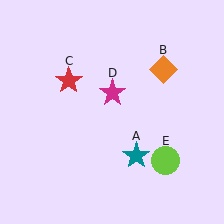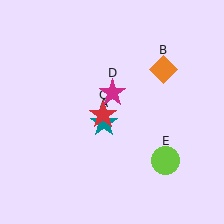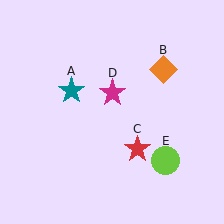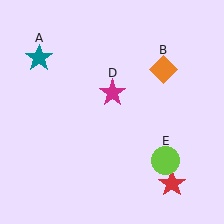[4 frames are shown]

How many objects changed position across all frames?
2 objects changed position: teal star (object A), red star (object C).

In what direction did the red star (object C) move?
The red star (object C) moved down and to the right.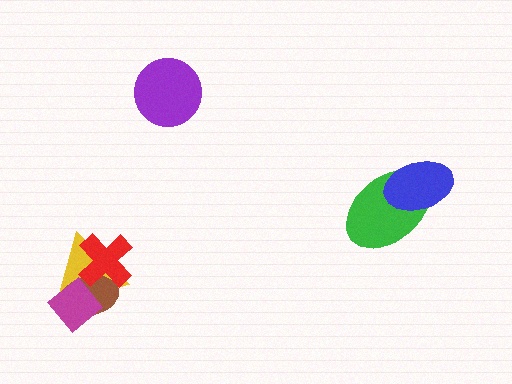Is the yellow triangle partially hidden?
Yes, it is partially covered by another shape.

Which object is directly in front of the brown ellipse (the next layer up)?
The red cross is directly in front of the brown ellipse.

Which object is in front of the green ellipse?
The blue ellipse is in front of the green ellipse.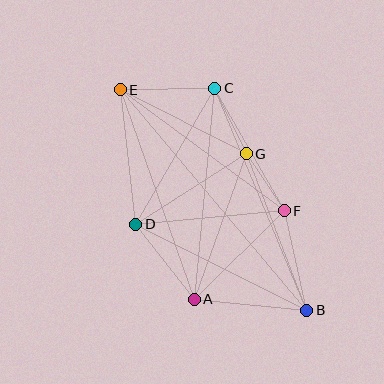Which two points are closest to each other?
Points F and G are closest to each other.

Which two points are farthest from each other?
Points B and E are farthest from each other.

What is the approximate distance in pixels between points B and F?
The distance between B and F is approximately 102 pixels.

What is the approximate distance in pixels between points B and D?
The distance between B and D is approximately 191 pixels.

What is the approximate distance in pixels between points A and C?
The distance between A and C is approximately 212 pixels.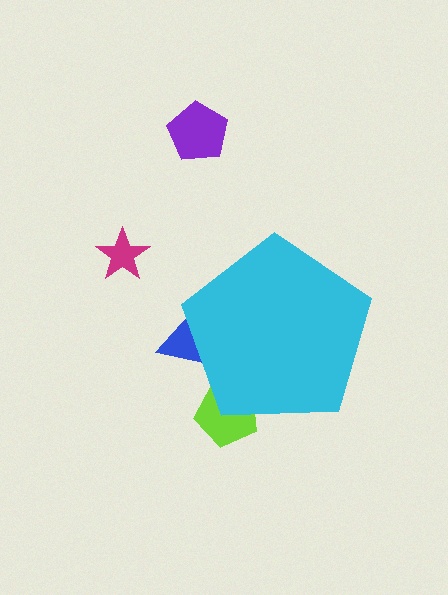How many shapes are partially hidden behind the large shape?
2 shapes are partially hidden.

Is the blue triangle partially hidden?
Yes, the blue triangle is partially hidden behind the cyan pentagon.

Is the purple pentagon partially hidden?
No, the purple pentagon is fully visible.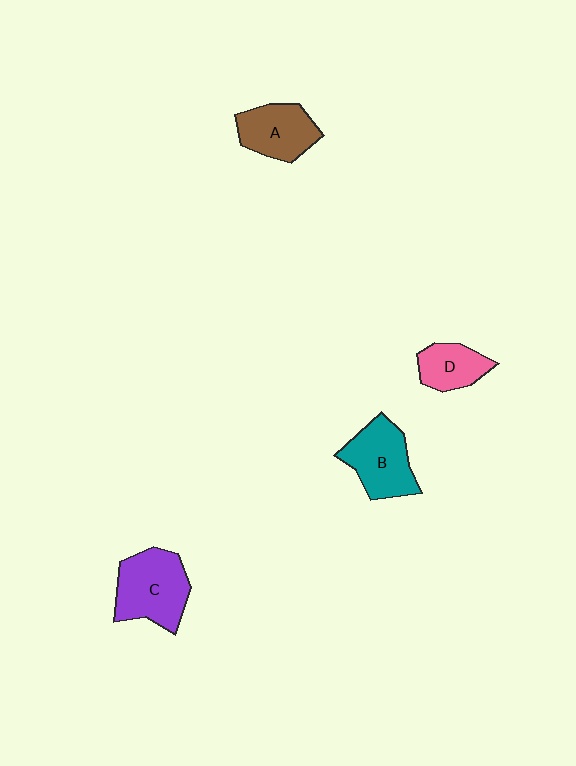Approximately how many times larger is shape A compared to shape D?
Approximately 1.3 times.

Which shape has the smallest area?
Shape D (pink).